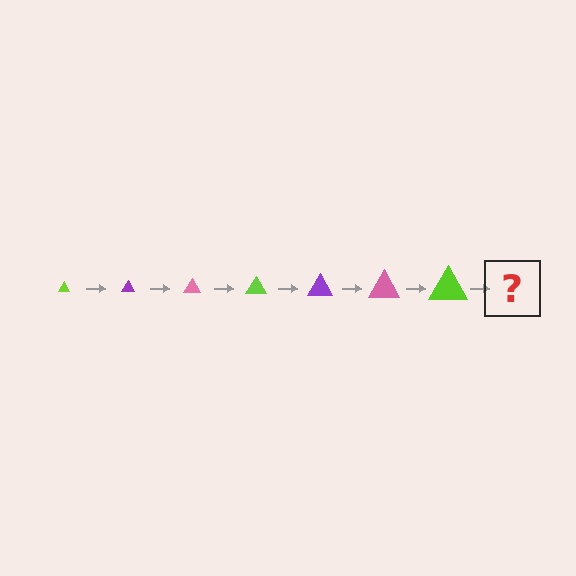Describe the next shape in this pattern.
It should be a purple triangle, larger than the previous one.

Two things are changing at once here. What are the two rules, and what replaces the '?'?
The two rules are that the triangle grows larger each step and the color cycles through lime, purple, and pink. The '?' should be a purple triangle, larger than the previous one.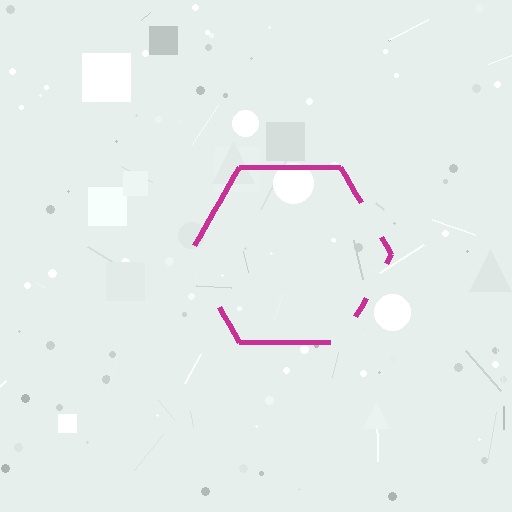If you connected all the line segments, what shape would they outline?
They would outline a hexagon.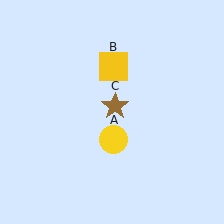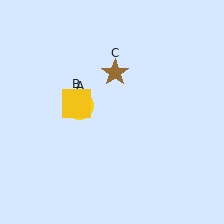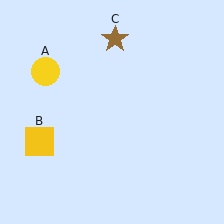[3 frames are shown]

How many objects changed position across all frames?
3 objects changed position: yellow circle (object A), yellow square (object B), brown star (object C).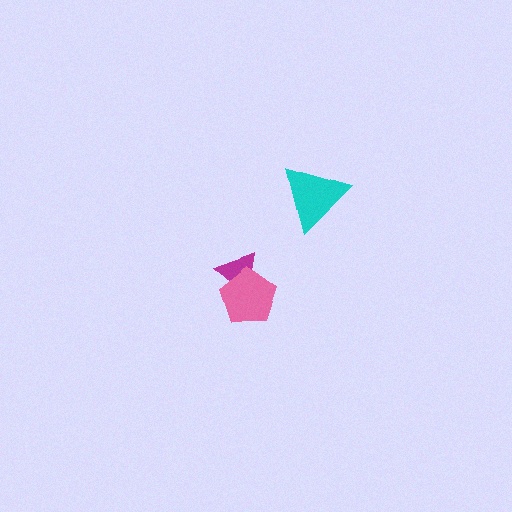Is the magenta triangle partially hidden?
Yes, it is partially covered by another shape.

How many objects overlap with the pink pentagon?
1 object overlaps with the pink pentagon.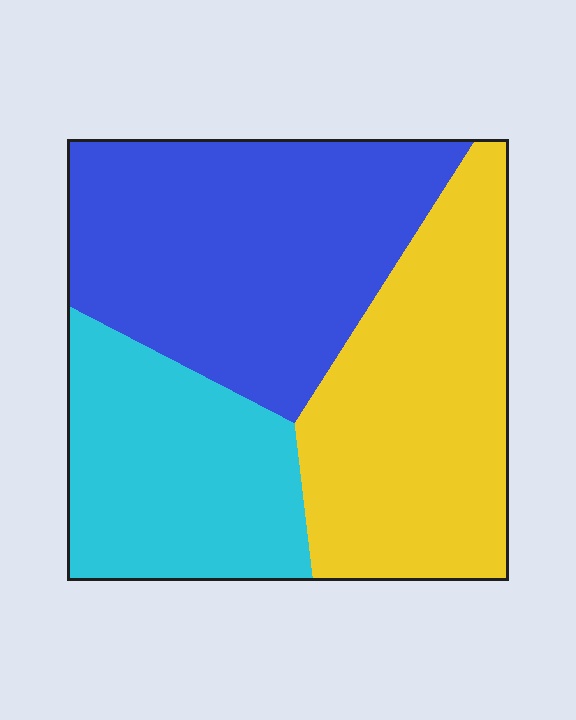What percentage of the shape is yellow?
Yellow takes up about one third (1/3) of the shape.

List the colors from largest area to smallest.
From largest to smallest: blue, yellow, cyan.